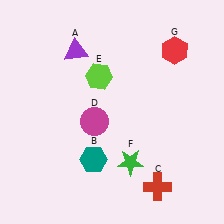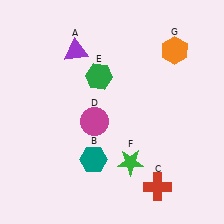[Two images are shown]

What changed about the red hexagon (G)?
In Image 1, G is red. In Image 2, it changed to orange.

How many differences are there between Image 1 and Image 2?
There are 2 differences between the two images.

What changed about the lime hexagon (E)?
In Image 1, E is lime. In Image 2, it changed to green.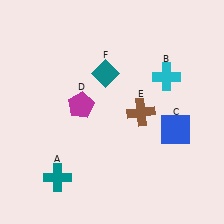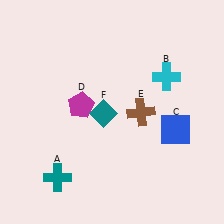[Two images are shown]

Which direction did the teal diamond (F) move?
The teal diamond (F) moved down.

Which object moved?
The teal diamond (F) moved down.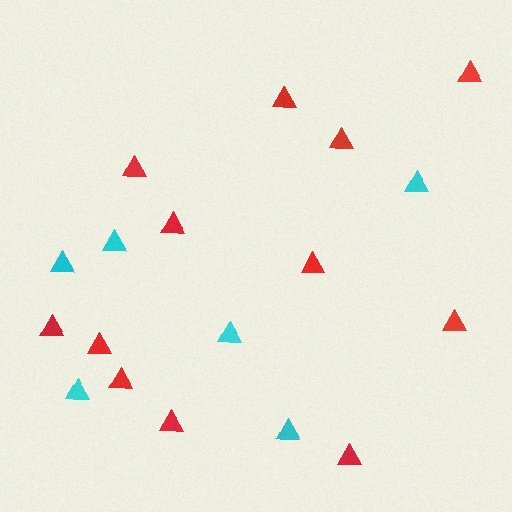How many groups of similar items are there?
There are 2 groups: one group of cyan triangles (6) and one group of red triangles (12).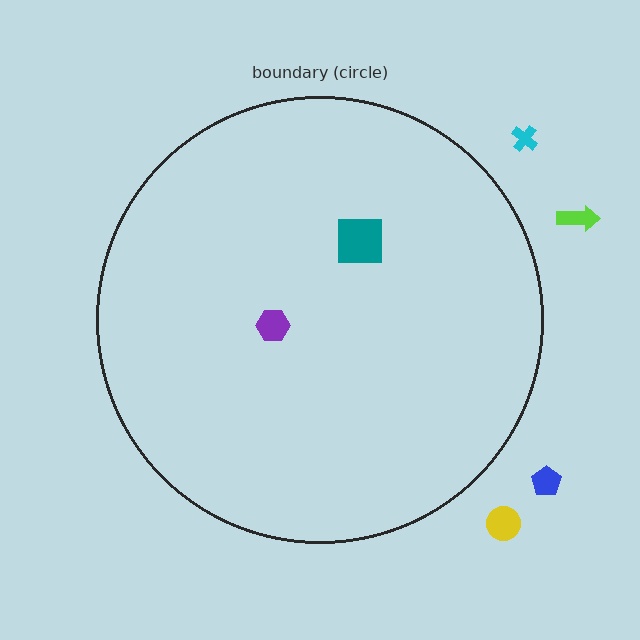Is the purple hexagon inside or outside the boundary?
Inside.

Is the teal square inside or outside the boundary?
Inside.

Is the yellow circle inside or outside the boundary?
Outside.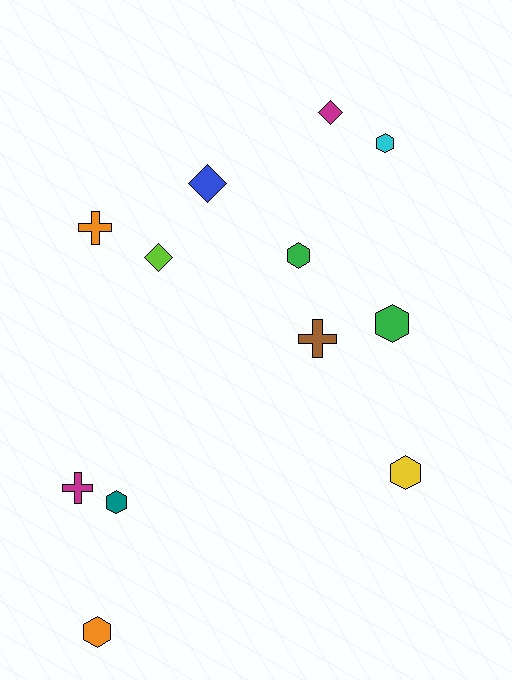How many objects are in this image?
There are 12 objects.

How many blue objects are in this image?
There is 1 blue object.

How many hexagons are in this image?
There are 6 hexagons.